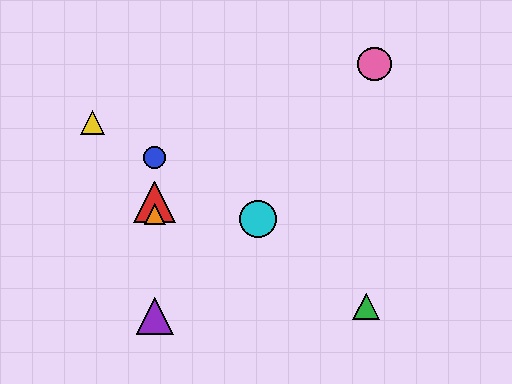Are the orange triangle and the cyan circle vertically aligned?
No, the orange triangle is at x≈155 and the cyan circle is at x≈258.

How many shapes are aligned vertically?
4 shapes (the red triangle, the blue circle, the purple triangle, the orange triangle) are aligned vertically.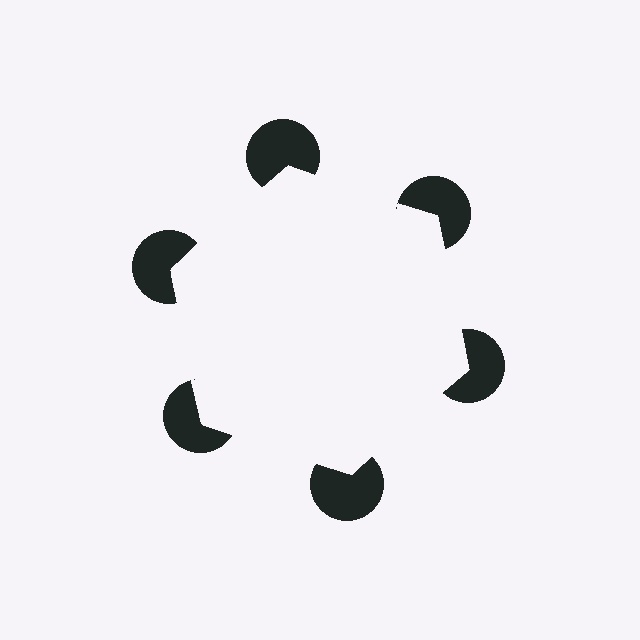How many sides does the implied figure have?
6 sides.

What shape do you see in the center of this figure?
An illusory hexagon — its edges are inferred from the aligned wedge cuts in the pac-man discs, not physically drawn.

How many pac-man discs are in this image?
There are 6 — one at each vertex of the illusory hexagon.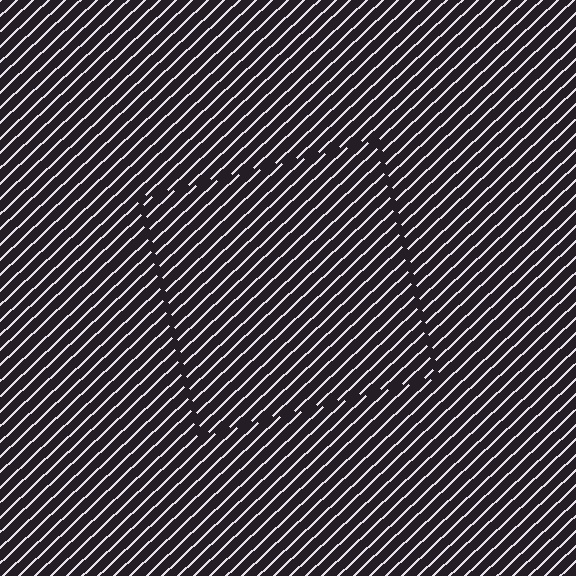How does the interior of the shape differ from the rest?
The interior of the shape contains the same grating, shifted by half a period — the contour is defined by the phase discontinuity where line-ends from the inner and outer gratings abut.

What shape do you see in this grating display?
An illusory square. The interior of the shape contains the same grating, shifted by half a period — the contour is defined by the phase discontinuity where line-ends from the inner and outer gratings abut.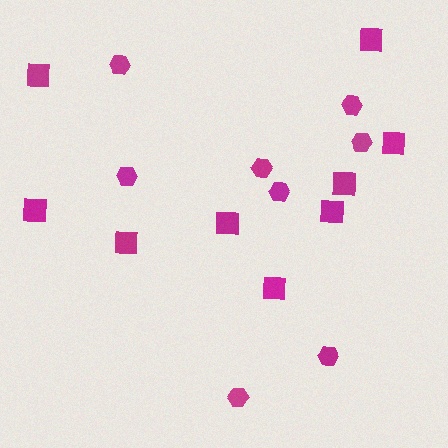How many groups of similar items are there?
There are 2 groups: one group of hexagons (8) and one group of squares (9).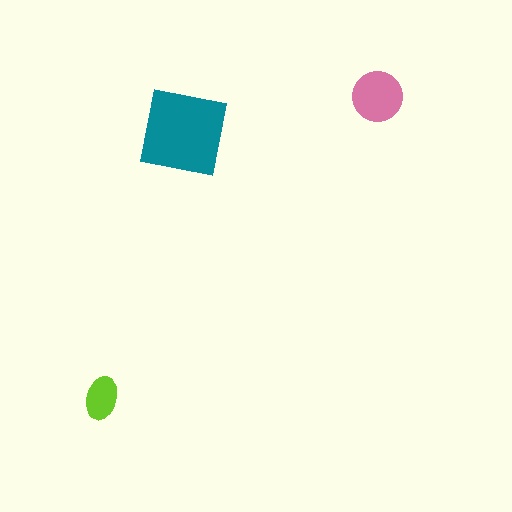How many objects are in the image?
There are 3 objects in the image.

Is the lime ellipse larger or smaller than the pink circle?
Smaller.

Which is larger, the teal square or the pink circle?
The teal square.